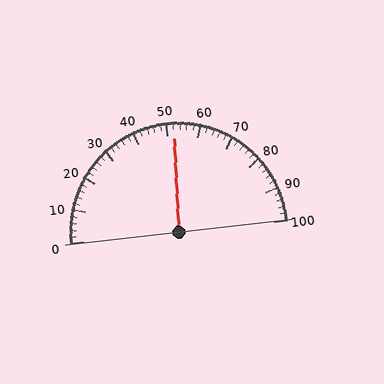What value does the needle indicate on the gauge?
The needle indicates approximately 52.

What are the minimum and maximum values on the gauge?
The gauge ranges from 0 to 100.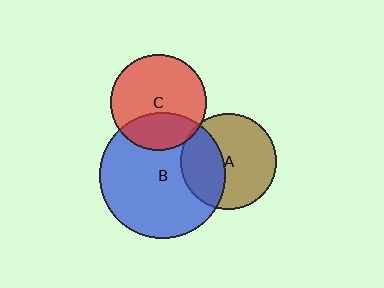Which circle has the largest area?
Circle B (blue).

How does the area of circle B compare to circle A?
Approximately 1.7 times.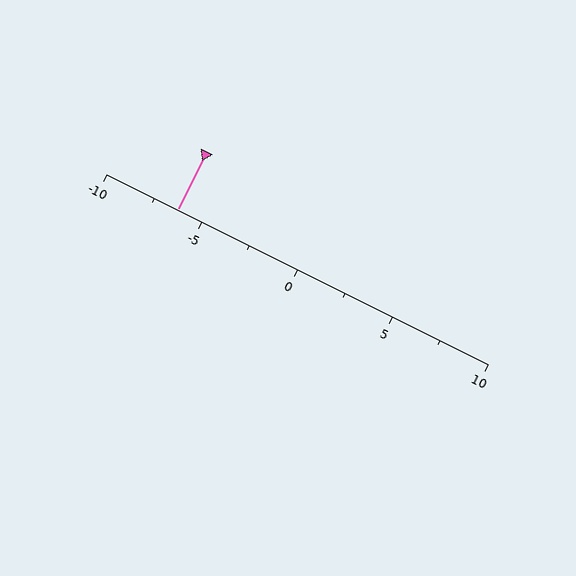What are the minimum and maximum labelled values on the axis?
The axis runs from -10 to 10.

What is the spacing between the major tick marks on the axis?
The major ticks are spaced 5 apart.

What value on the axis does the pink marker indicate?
The marker indicates approximately -6.2.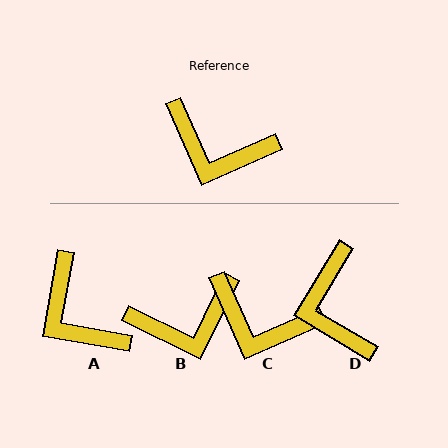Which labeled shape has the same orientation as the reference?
C.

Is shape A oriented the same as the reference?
No, it is off by about 34 degrees.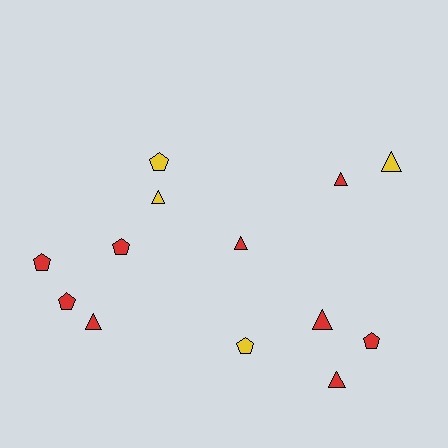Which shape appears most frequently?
Triangle, with 7 objects.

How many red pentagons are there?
There are 4 red pentagons.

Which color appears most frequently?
Red, with 9 objects.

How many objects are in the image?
There are 13 objects.